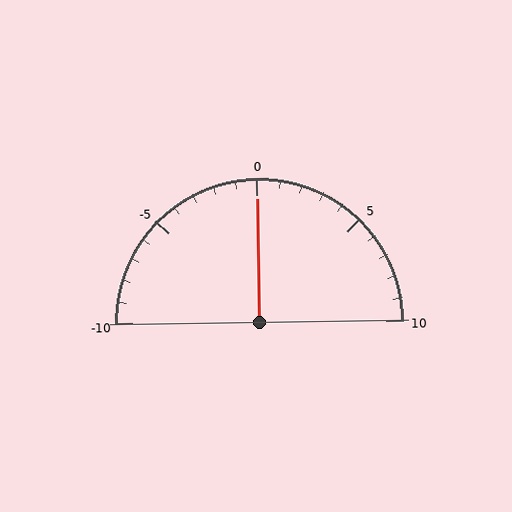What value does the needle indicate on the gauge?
The needle indicates approximately 0.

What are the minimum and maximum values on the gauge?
The gauge ranges from -10 to 10.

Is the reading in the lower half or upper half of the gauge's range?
The reading is in the upper half of the range (-10 to 10).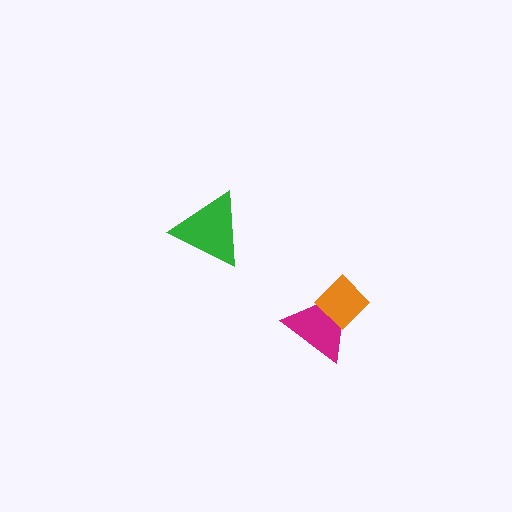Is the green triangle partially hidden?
No, no other shape covers it.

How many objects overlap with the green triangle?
0 objects overlap with the green triangle.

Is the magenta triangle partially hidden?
Yes, it is partially covered by another shape.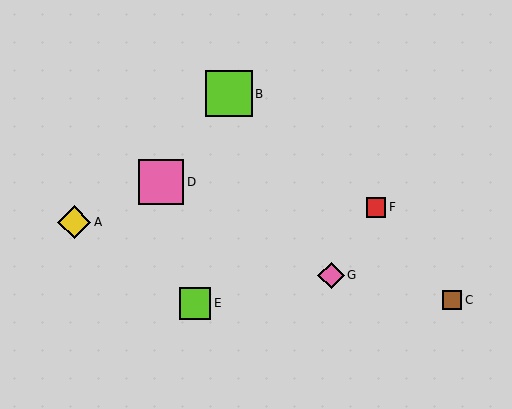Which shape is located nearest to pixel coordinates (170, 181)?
The pink square (labeled D) at (161, 182) is nearest to that location.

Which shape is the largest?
The lime square (labeled B) is the largest.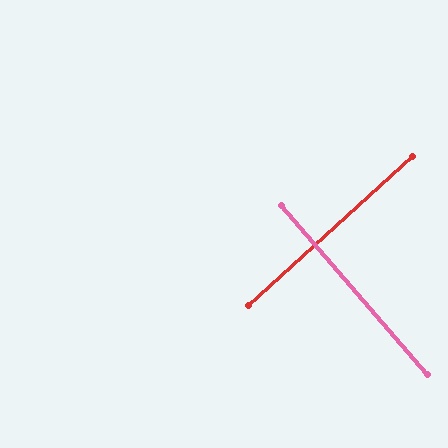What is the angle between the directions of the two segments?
Approximately 89 degrees.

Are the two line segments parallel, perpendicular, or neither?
Perpendicular — they meet at approximately 89°.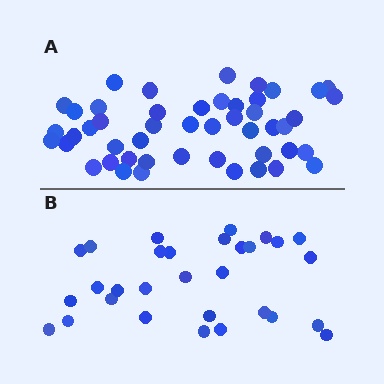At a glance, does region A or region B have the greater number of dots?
Region A (the top region) has more dots.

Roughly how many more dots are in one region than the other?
Region A has approximately 20 more dots than region B.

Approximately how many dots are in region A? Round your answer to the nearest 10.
About 50 dots. (The exact count is 48, which rounds to 50.)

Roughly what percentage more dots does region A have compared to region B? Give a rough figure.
About 60% more.